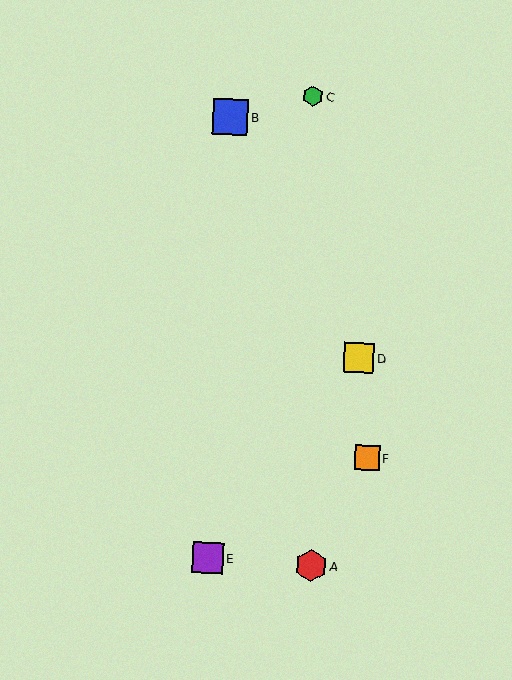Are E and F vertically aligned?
No, E is at x≈208 and F is at x≈367.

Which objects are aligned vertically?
Objects B, E are aligned vertically.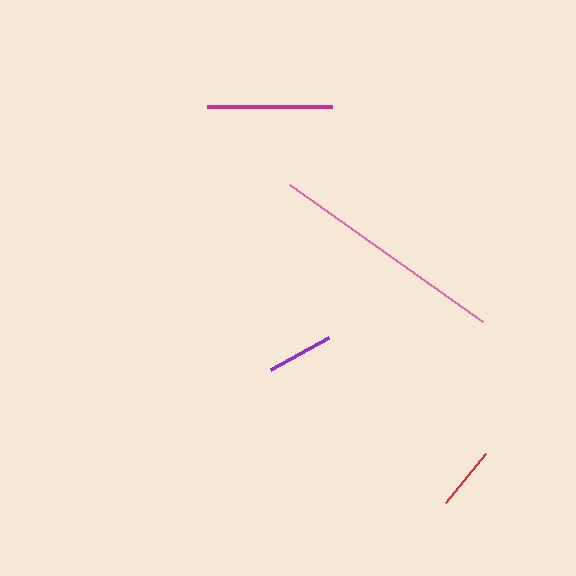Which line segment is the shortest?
The red line is the shortest at approximately 63 pixels.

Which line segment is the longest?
The pink line is the longest at approximately 237 pixels.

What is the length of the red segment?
The red segment is approximately 63 pixels long.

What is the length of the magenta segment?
The magenta segment is approximately 125 pixels long.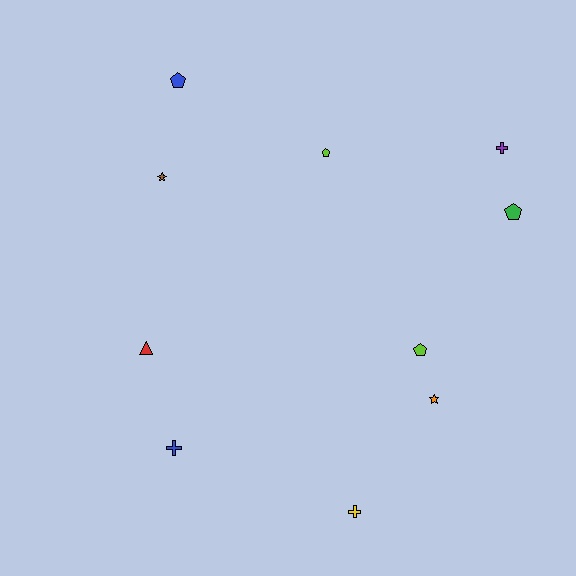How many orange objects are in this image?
There is 1 orange object.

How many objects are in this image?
There are 10 objects.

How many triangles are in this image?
There is 1 triangle.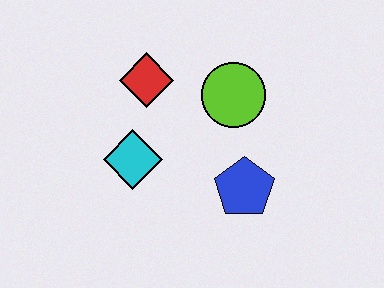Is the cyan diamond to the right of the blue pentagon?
No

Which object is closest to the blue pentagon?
The lime circle is closest to the blue pentagon.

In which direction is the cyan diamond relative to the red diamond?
The cyan diamond is below the red diamond.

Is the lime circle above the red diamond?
No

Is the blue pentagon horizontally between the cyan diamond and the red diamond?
No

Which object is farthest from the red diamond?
The blue pentagon is farthest from the red diamond.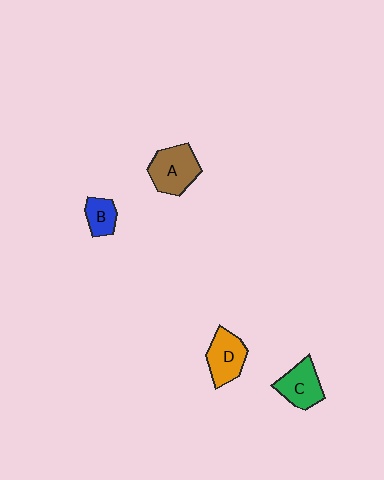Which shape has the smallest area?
Shape B (blue).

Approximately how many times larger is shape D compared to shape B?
Approximately 1.6 times.